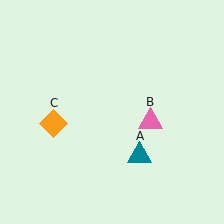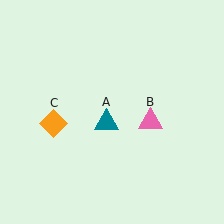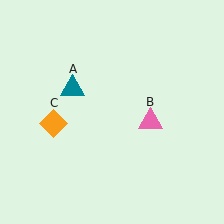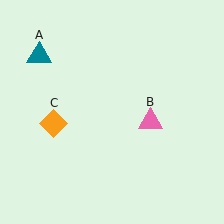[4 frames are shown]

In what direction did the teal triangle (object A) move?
The teal triangle (object A) moved up and to the left.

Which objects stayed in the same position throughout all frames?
Pink triangle (object B) and orange diamond (object C) remained stationary.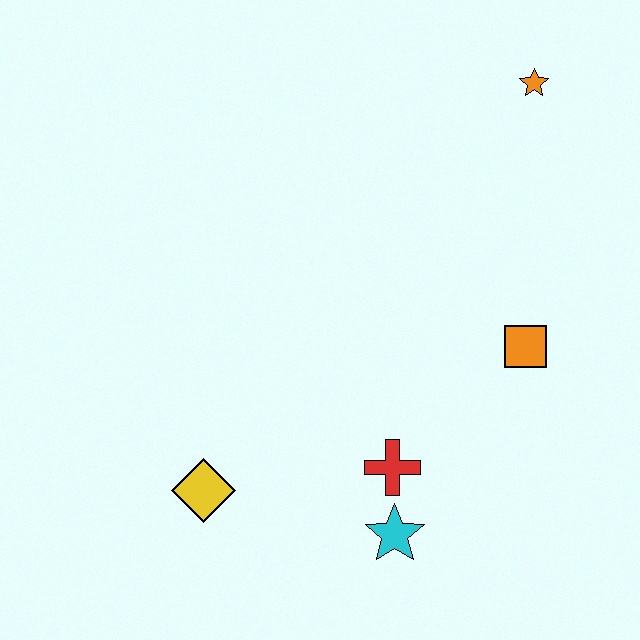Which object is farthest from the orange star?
The yellow diamond is farthest from the orange star.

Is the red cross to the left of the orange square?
Yes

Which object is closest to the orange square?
The red cross is closest to the orange square.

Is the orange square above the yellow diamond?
Yes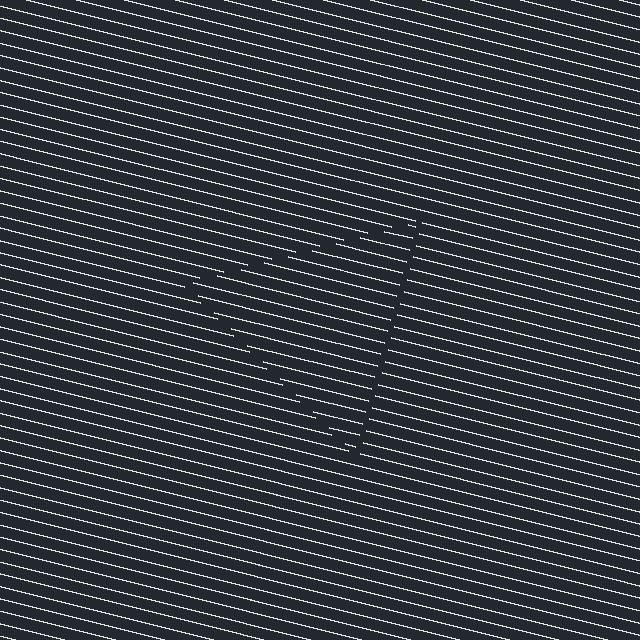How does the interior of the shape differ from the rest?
The interior of the shape contains the same grating, shifted by half a period — the contour is defined by the phase discontinuity where line-ends from the inner and outer gratings abut.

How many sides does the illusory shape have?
3 sides — the line-ends trace a triangle.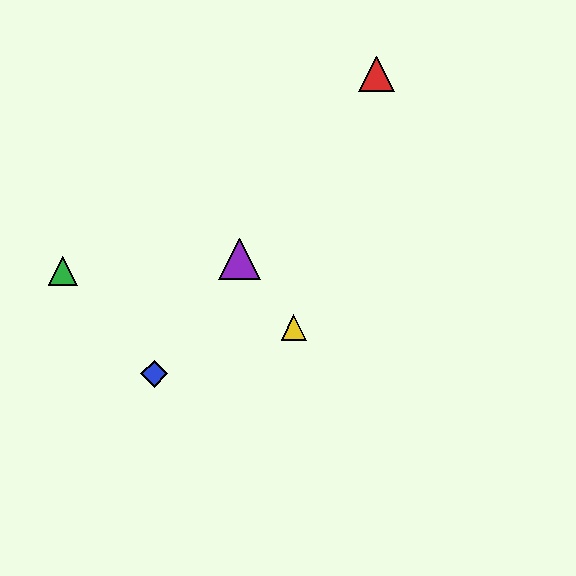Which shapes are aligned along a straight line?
The red triangle, the blue diamond, the purple triangle are aligned along a straight line.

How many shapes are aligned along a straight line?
3 shapes (the red triangle, the blue diamond, the purple triangle) are aligned along a straight line.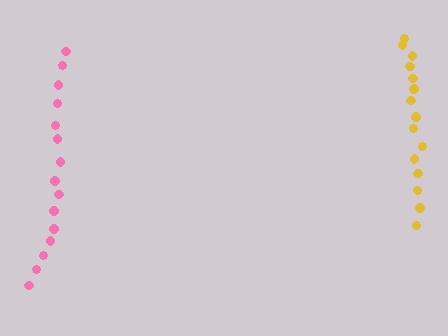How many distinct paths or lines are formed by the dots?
There are 2 distinct paths.